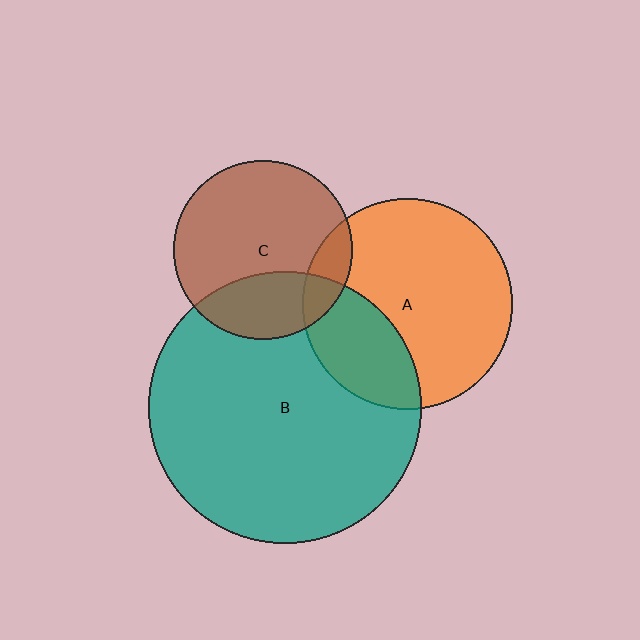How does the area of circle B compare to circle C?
Approximately 2.3 times.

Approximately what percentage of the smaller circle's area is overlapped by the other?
Approximately 30%.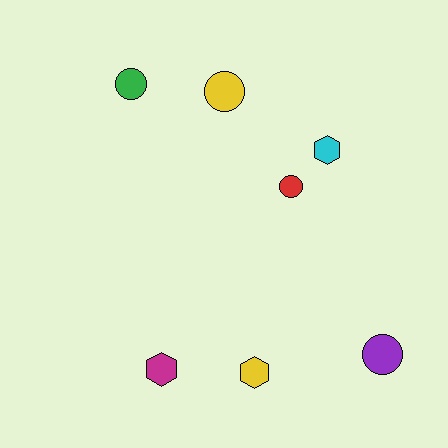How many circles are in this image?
There are 4 circles.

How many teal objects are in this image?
There are no teal objects.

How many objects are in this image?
There are 7 objects.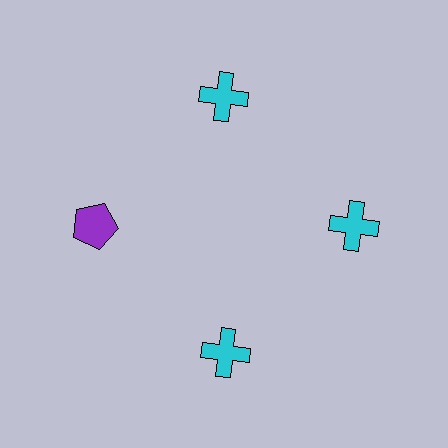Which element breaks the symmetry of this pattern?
The purple pentagon at roughly the 9 o'clock position breaks the symmetry. All other shapes are cyan crosses.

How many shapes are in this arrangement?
There are 4 shapes arranged in a ring pattern.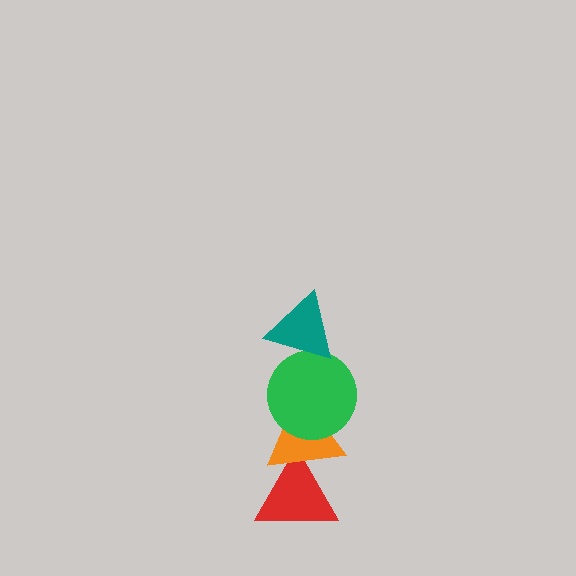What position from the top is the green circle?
The green circle is 2nd from the top.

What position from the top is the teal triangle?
The teal triangle is 1st from the top.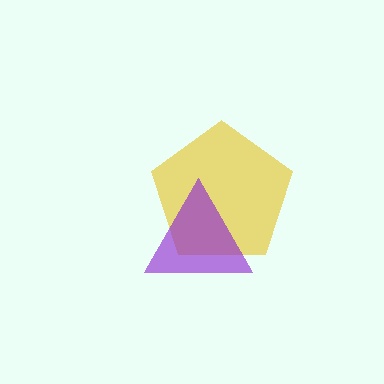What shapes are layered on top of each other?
The layered shapes are: a yellow pentagon, a purple triangle.